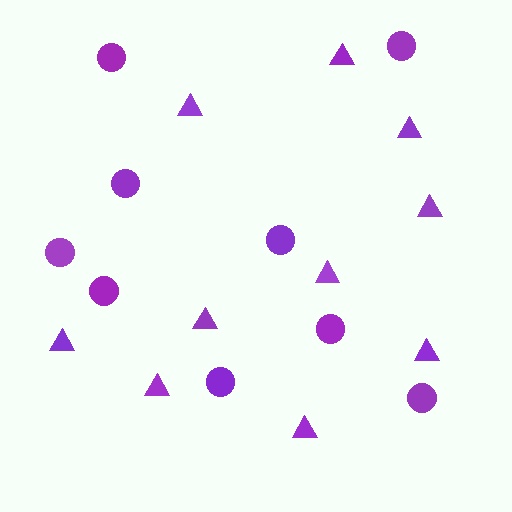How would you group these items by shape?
There are 2 groups: one group of circles (9) and one group of triangles (10).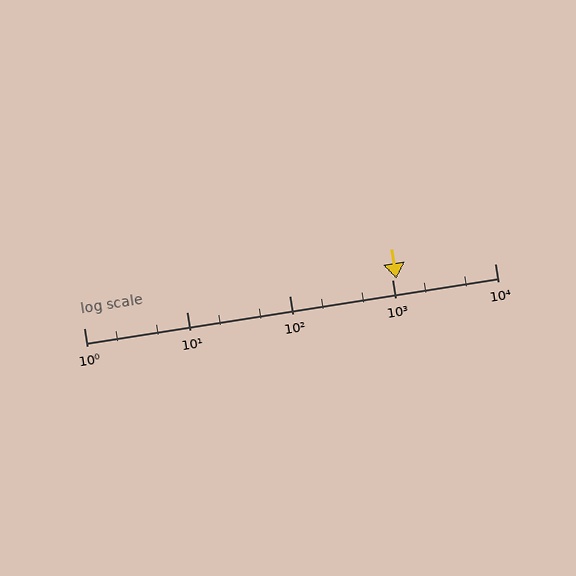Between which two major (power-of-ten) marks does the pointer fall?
The pointer is between 1000 and 10000.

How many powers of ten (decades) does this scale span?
The scale spans 4 decades, from 1 to 10000.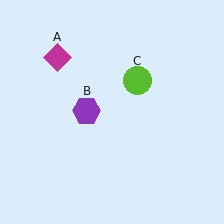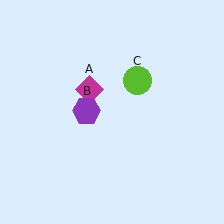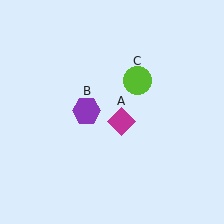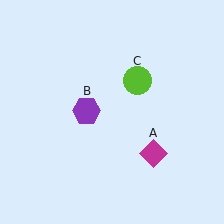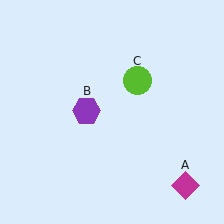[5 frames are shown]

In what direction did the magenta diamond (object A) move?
The magenta diamond (object A) moved down and to the right.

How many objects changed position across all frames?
1 object changed position: magenta diamond (object A).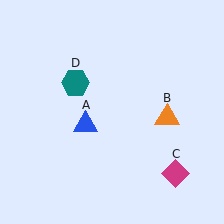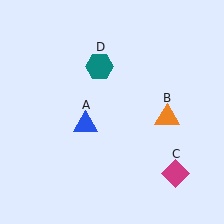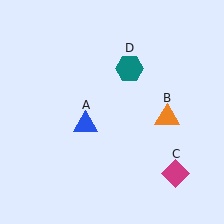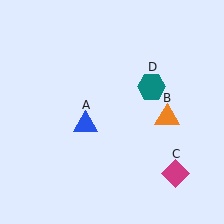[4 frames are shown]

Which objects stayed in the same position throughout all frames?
Blue triangle (object A) and orange triangle (object B) and magenta diamond (object C) remained stationary.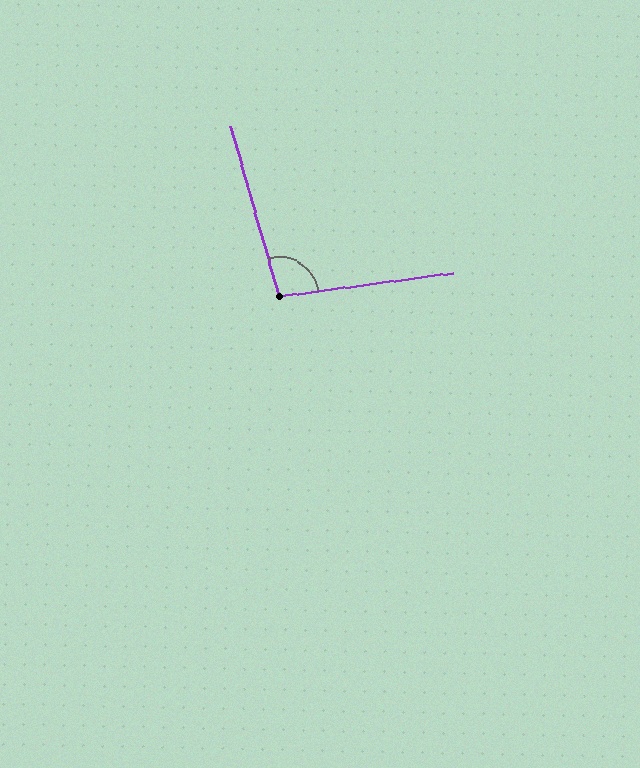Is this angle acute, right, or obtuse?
It is obtuse.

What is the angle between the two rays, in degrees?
Approximately 98 degrees.